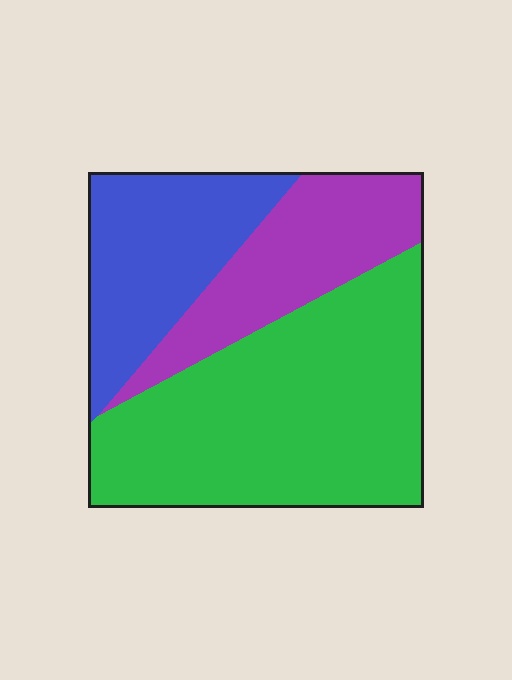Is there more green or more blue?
Green.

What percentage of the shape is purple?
Purple takes up about one quarter (1/4) of the shape.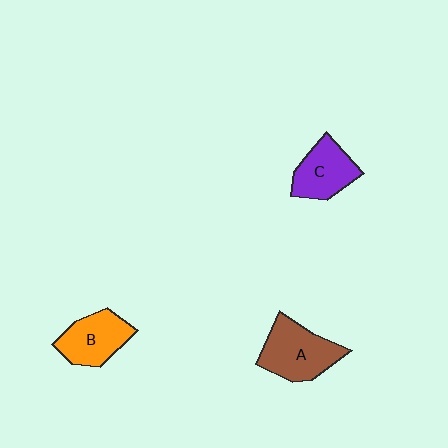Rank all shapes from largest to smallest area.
From largest to smallest: A (brown), B (orange), C (purple).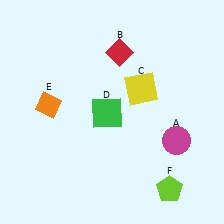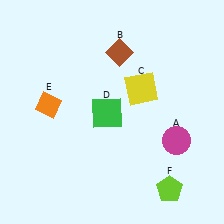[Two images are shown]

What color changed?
The diamond (B) changed from red in Image 1 to brown in Image 2.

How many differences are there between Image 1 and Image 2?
There is 1 difference between the two images.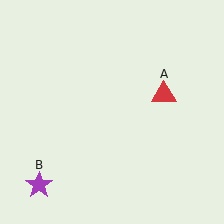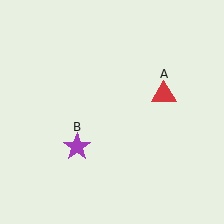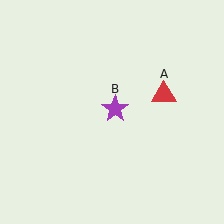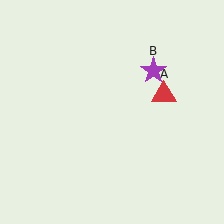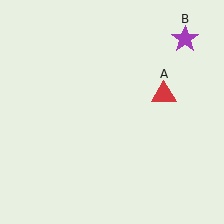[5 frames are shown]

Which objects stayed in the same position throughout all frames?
Red triangle (object A) remained stationary.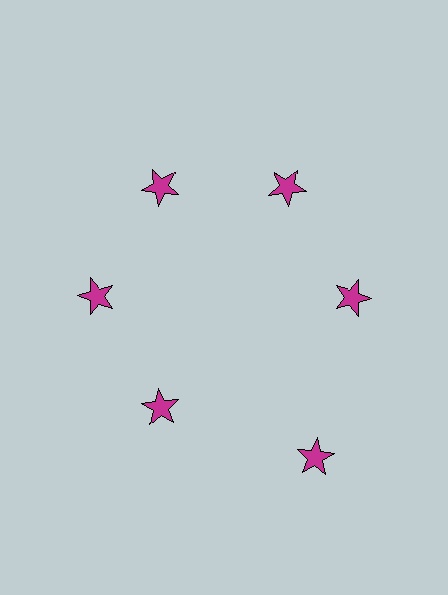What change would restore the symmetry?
The symmetry would be restored by moving it inward, back onto the ring so that all 6 stars sit at equal angles and equal distance from the center.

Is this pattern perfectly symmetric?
No. The 6 magenta stars are arranged in a ring, but one element near the 5 o'clock position is pushed outward from the center, breaking the 6-fold rotational symmetry.